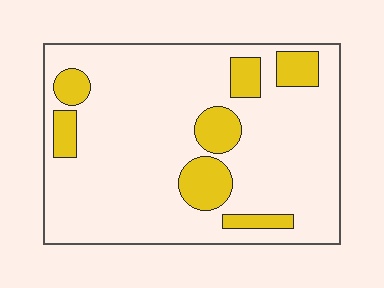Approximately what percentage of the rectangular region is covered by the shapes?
Approximately 15%.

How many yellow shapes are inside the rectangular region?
7.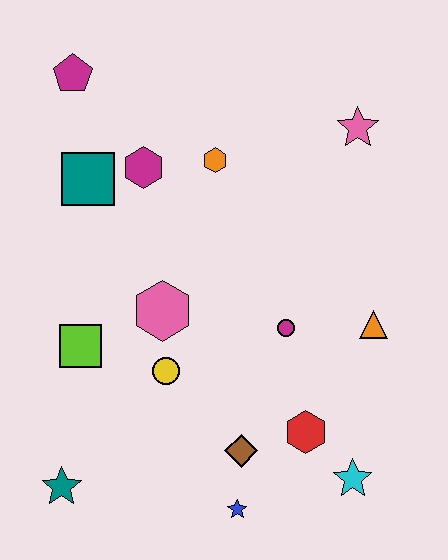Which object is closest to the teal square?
The magenta hexagon is closest to the teal square.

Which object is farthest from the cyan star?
The magenta pentagon is farthest from the cyan star.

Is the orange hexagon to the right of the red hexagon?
No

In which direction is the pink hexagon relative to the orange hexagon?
The pink hexagon is below the orange hexagon.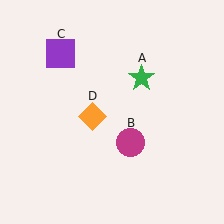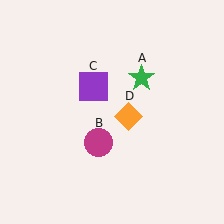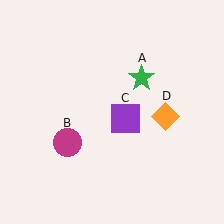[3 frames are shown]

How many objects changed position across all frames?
3 objects changed position: magenta circle (object B), purple square (object C), orange diamond (object D).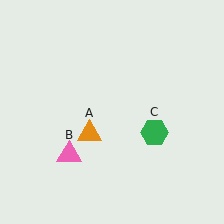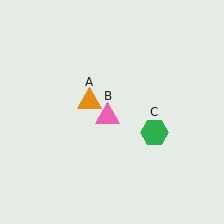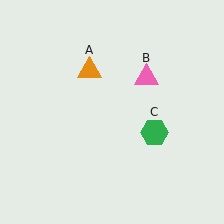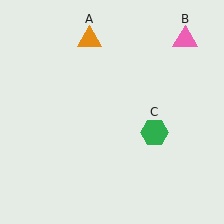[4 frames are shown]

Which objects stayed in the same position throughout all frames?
Green hexagon (object C) remained stationary.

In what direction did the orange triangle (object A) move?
The orange triangle (object A) moved up.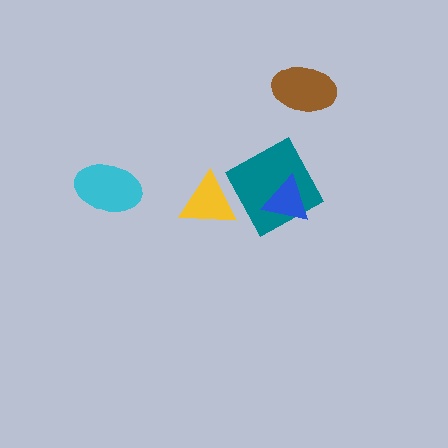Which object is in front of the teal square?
The blue triangle is in front of the teal square.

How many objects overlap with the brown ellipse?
0 objects overlap with the brown ellipse.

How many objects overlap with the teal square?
1 object overlaps with the teal square.